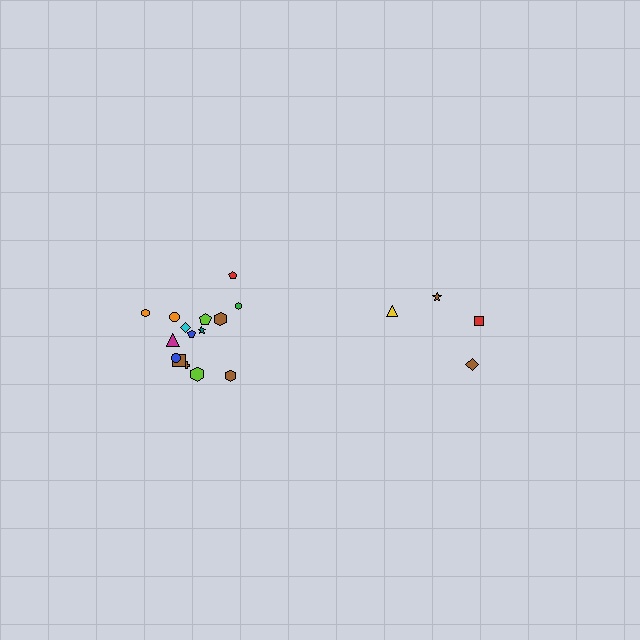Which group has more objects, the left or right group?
The left group.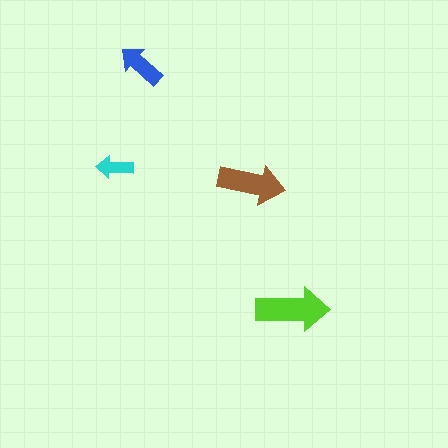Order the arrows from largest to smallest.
the lime one, the brown one, the blue one, the cyan one.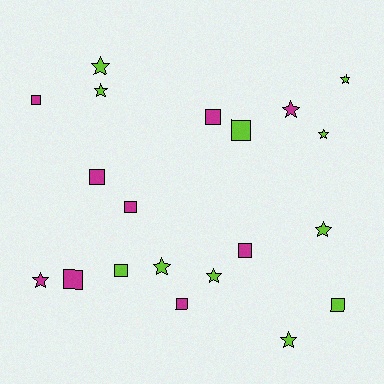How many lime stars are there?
There are 8 lime stars.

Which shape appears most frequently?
Star, with 10 objects.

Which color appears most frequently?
Lime, with 11 objects.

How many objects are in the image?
There are 20 objects.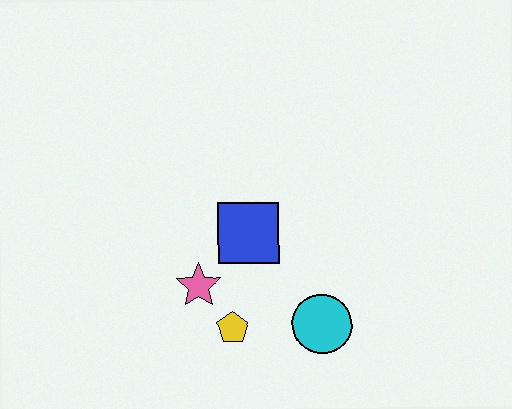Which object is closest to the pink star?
The yellow pentagon is closest to the pink star.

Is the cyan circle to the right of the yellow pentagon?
Yes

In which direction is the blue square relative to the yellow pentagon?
The blue square is above the yellow pentagon.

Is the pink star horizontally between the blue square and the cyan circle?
No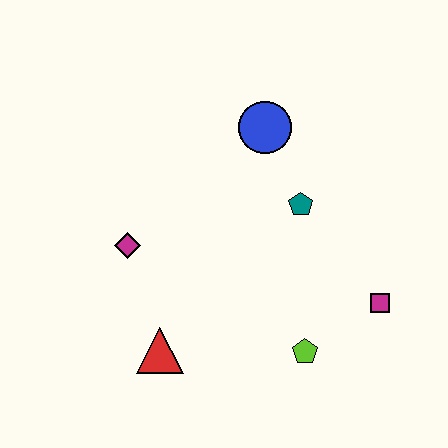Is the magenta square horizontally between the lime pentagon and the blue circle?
No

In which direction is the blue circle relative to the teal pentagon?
The blue circle is above the teal pentagon.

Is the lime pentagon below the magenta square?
Yes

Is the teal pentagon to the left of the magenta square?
Yes